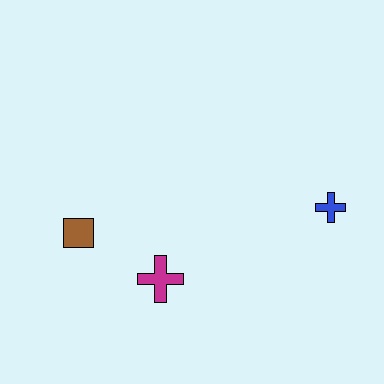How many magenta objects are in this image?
There is 1 magenta object.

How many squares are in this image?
There is 1 square.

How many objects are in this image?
There are 3 objects.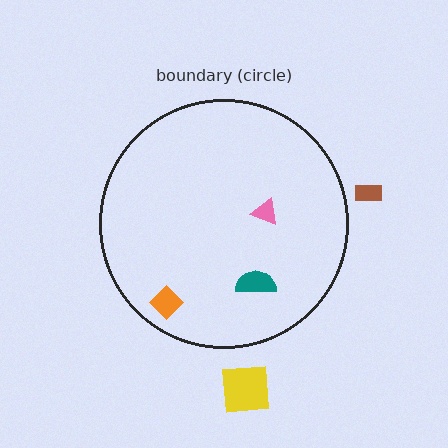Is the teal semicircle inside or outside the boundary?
Inside.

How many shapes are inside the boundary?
3 inside, 2 outside.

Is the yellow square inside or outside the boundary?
Outside.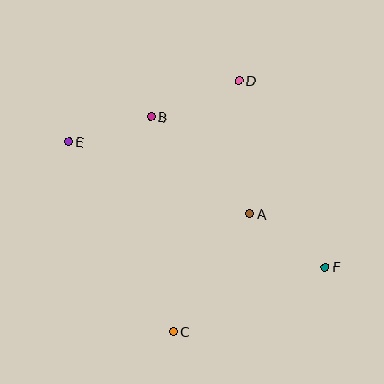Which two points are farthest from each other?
Points E and F are farthest from each other.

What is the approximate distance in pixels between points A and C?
The distance between A and C is approximately 140 pixels.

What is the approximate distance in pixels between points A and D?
The distance between A and D is approximately 134 pixels.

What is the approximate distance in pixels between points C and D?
The distance between C and D is approximately 259 pixels.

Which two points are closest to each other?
Points B and E are closest to each other.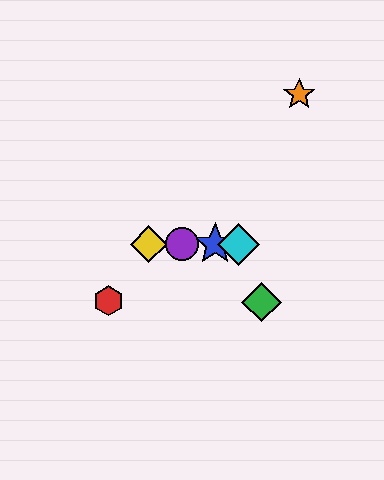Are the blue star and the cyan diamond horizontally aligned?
Yes, both are at y≈244.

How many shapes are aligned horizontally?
4 shapes (the blue star, the yellow diamond, the purple circle, the cyan diamond) are aligned horizontally.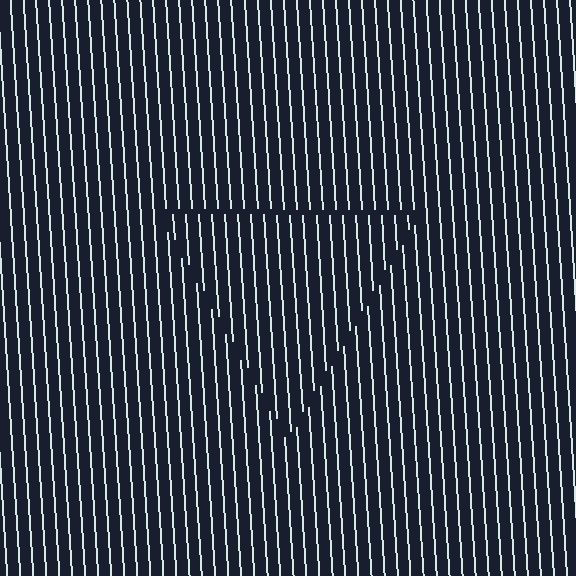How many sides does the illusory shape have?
3 sides — the line-ends trace a triangle.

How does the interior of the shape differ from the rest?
The interior of the shape contains the same grating, shifted by half a period — the contour is defined by the phase discontinuity where line-ends from the inner and outer gratings abut.